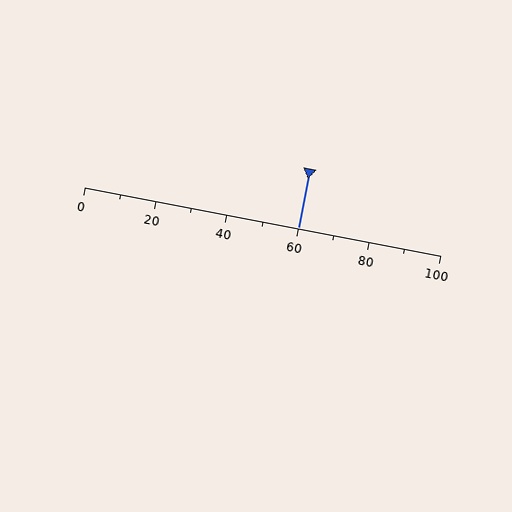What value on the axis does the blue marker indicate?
The marker indicates approximately 60.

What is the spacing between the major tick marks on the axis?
The major ticks are spaced 20 apart.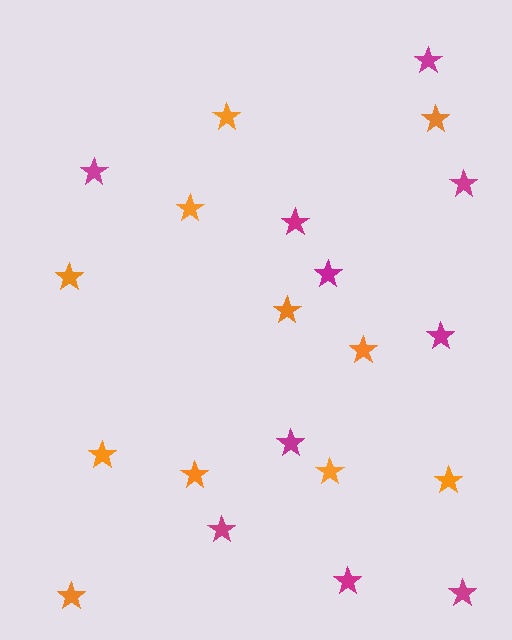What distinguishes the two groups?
There are 2 groups: one group of orange stars (11) and one group of magenta stars (10).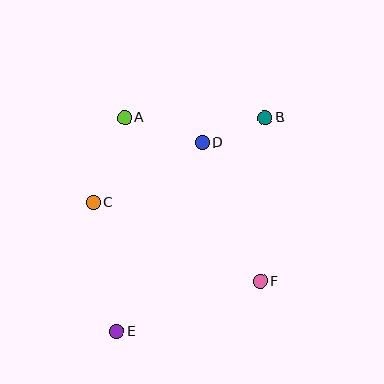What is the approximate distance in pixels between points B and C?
The distance between B and C is approximately 191 pixels.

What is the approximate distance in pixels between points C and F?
The distance between C and F is approximately 185 pixels.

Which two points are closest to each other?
Points B and D are closest to each other.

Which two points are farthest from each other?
Points B and E are farthest from each other.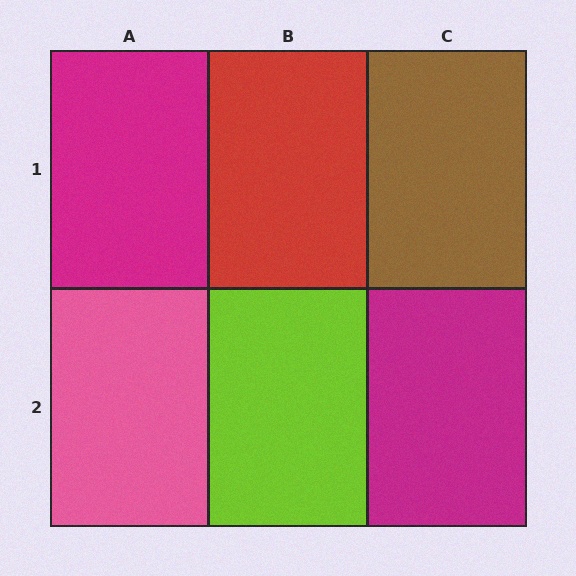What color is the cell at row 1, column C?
Brown.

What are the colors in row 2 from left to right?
Pink, lime, magenta.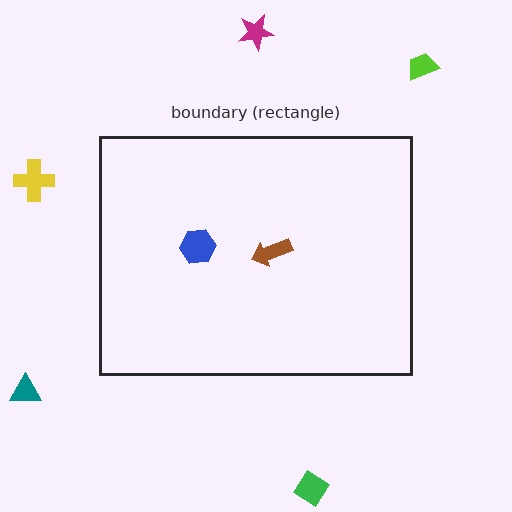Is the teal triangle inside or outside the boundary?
Outside.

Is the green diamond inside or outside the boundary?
Outside.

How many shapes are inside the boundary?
2 inside, 5 outside.